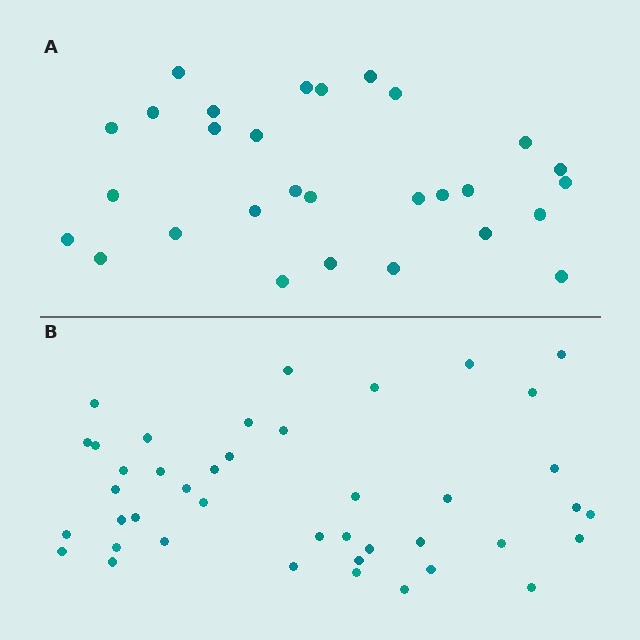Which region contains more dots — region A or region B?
Region B (the bottom region) has more dots.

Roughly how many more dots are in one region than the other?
Region B has approximately 15 more dots than region A.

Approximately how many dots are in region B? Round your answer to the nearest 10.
About 40 dots. (The exact count is 42, which rounds to 40.)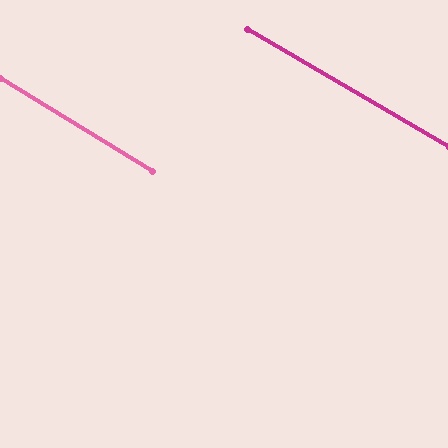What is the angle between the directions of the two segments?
Approximately 1 degree.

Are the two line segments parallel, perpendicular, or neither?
Parallel — their directions differ by only 1.3°.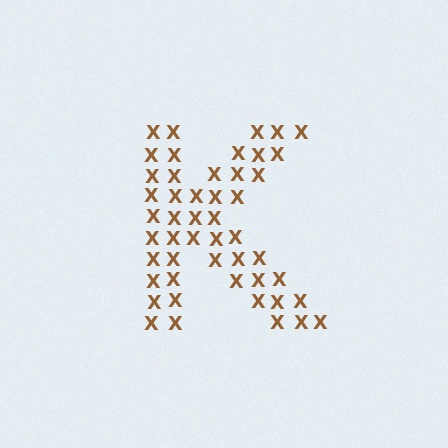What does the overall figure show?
The overall figure shows the letter K.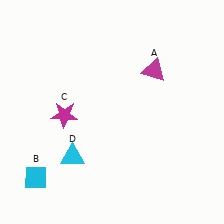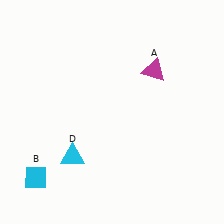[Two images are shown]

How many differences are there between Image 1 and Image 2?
There is 1 difference between the two images.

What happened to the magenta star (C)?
The magenta star (C) was removed in Image 2. It was in the bottom-left area of Image 1.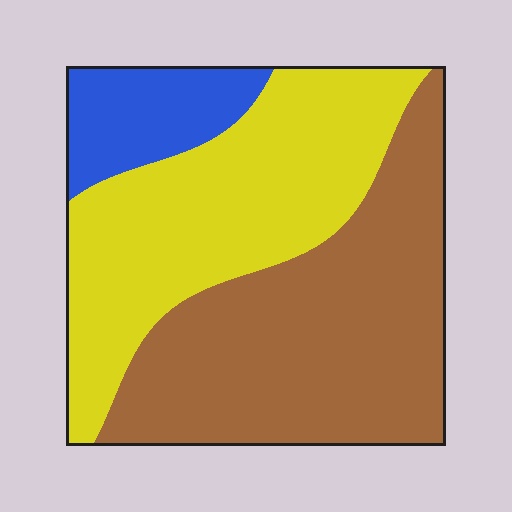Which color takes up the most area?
Brown, at roughly 45%.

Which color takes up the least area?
Blue, at roughly 10%.